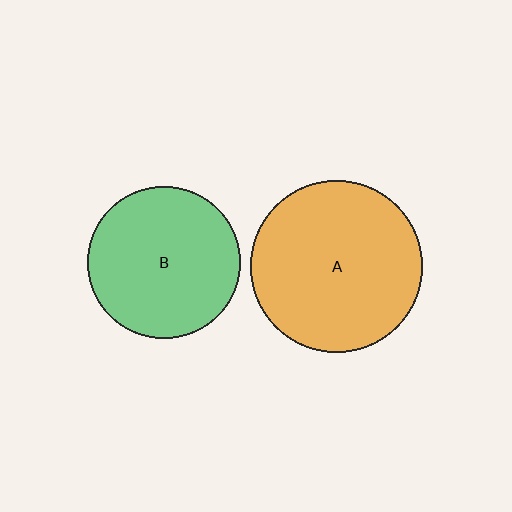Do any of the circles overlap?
No, none of the circles overlap.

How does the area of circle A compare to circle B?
Approximately 1.3 times.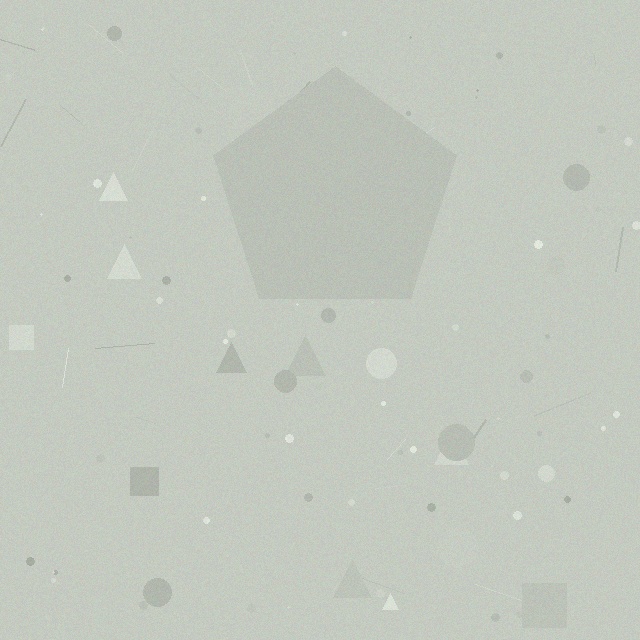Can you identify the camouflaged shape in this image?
The camouflaged shape is a pentagon.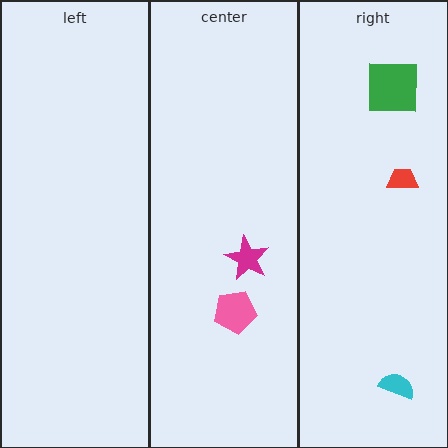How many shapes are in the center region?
2.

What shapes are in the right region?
The green square, the red trapezoid, the cyan semicircle.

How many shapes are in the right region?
3.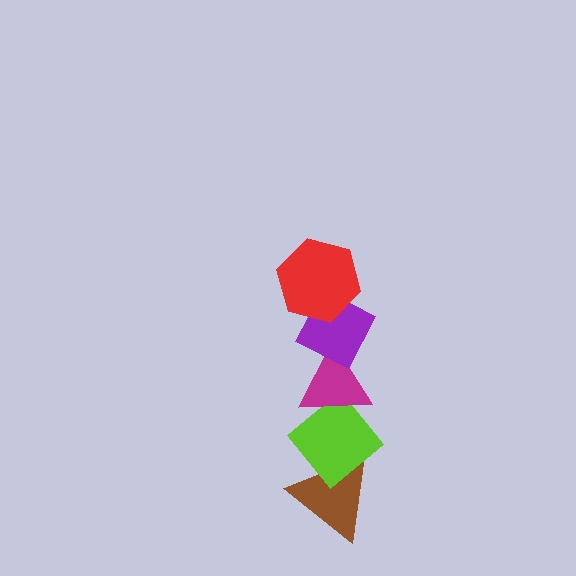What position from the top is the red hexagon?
The red hexagon is 1st from the top.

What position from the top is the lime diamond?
The lime diamond is 4th from the top.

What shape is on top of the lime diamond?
The magenta triangle is on top of the lime diamond.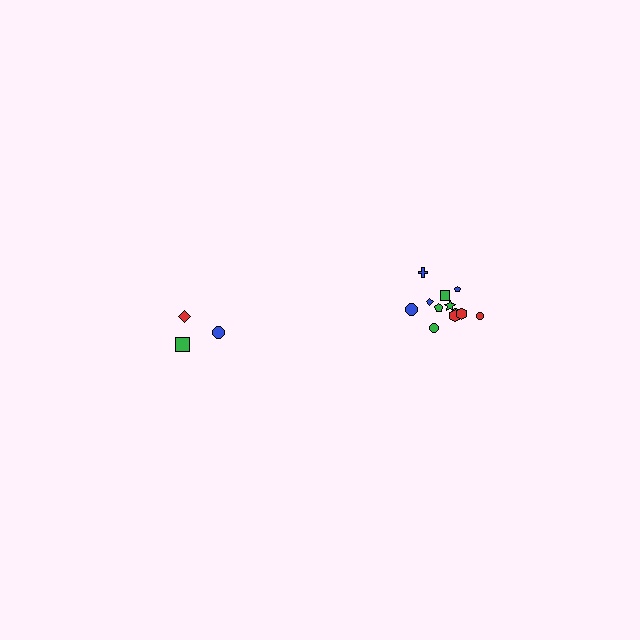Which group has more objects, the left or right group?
The right group.